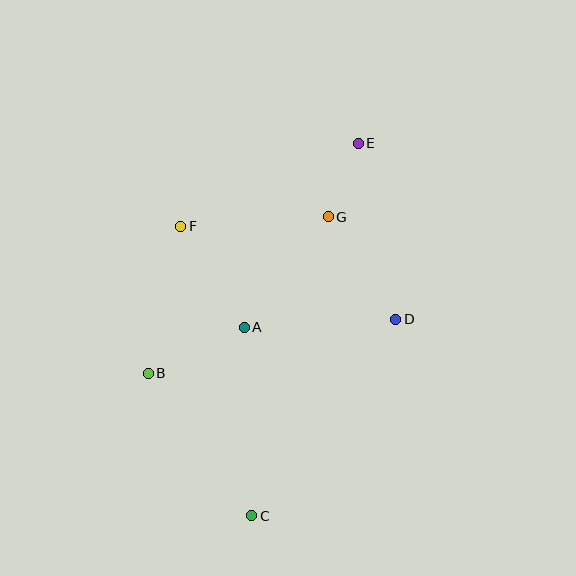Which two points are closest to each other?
Points E and G are closest to each other.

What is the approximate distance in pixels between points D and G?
The distance between D and G is approximately 123 pixels.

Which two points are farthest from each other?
Points C and E are farthest from each other.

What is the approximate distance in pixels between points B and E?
The distance between B and E is approximately 311 pixels.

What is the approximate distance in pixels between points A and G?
The distance between A and G is approximately 139 pixels.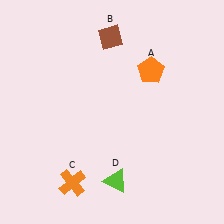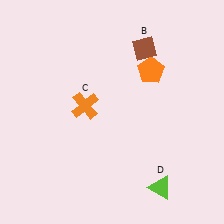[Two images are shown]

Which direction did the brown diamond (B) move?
The brown diamond (B) moved right.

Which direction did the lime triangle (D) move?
The lime triangle (D) moved right.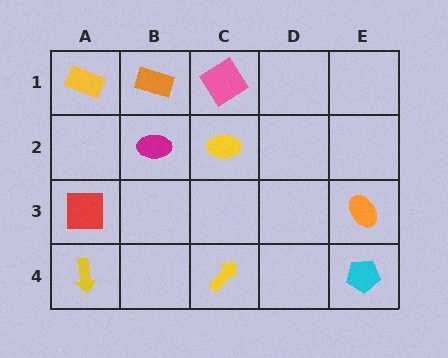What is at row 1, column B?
An orange rectangle.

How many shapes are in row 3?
2 shapes.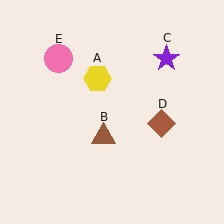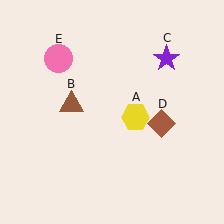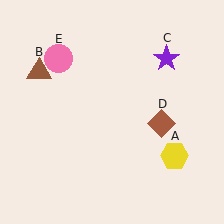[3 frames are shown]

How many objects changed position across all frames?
2 objects changed position: yellow hexagon (object A), brown triangle (object B).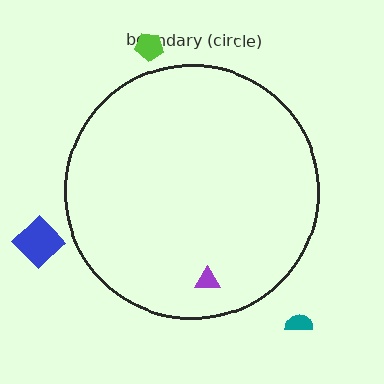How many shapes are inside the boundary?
1 inside, 3 outside.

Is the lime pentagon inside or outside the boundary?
Outside.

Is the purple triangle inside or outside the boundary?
Inside.